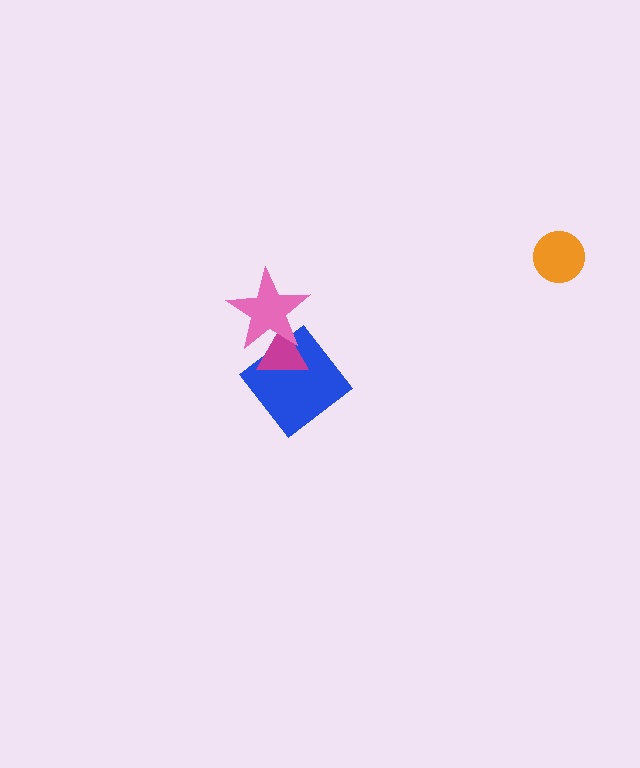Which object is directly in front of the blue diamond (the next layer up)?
The magenta triangle is directly in front of the blue diamond.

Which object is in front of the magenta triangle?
The pink star is in front of the magenta triangle.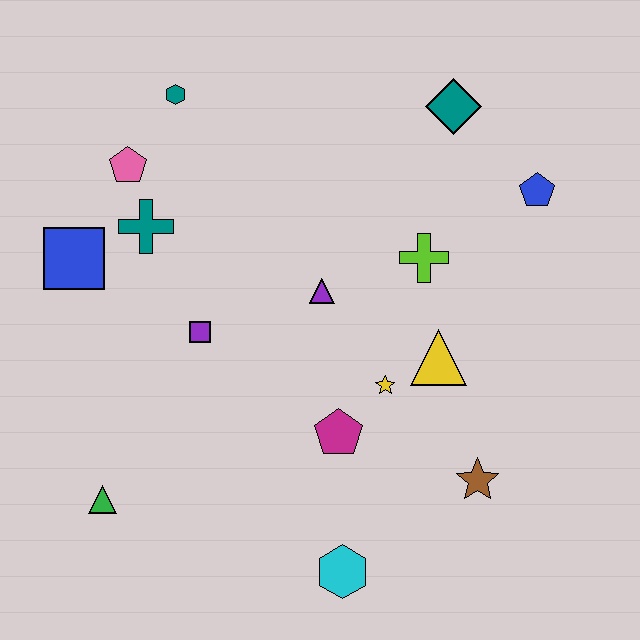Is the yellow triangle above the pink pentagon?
No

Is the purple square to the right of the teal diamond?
No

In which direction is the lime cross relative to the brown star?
The lime cross is above the brown star.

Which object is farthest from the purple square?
The blue pentagon is farthest from the purple square.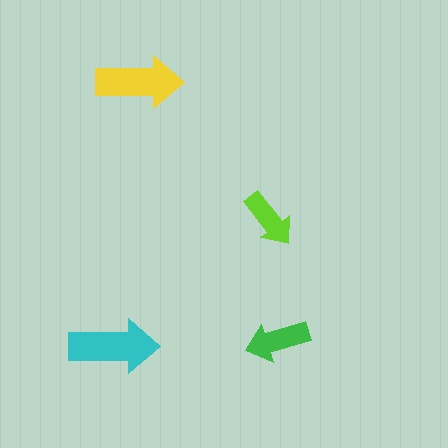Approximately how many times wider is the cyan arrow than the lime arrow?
About 1.5 times wider.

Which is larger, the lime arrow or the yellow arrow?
The yellow one.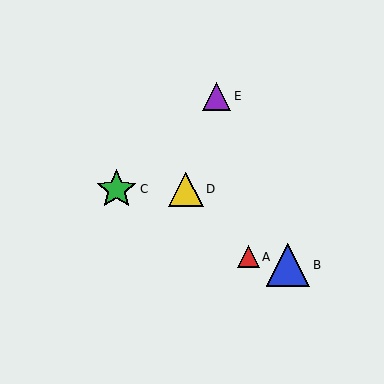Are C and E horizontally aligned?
No, C is at y≈189 and E is at y≈96.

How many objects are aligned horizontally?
2 objects (C, D) are aligned horizontally.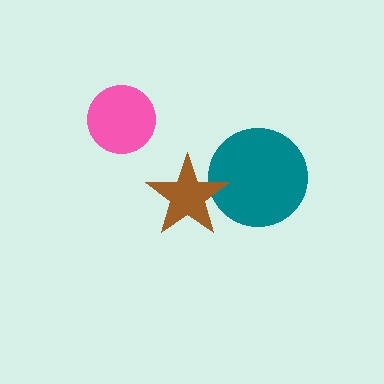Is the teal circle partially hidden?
Yes, it is partially covered by another shape.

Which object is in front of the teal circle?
The brown star is in front of the teal circle.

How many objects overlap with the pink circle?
0 objects overlap with the pink circle.